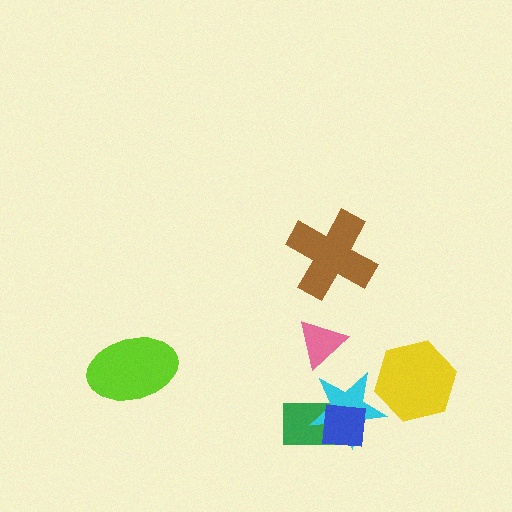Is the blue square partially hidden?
No, no other shape covers it.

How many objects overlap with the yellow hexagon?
1 object overlaps with the yellow hexagon.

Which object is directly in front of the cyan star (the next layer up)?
The yellow hexagon is directly in front of the cyan star.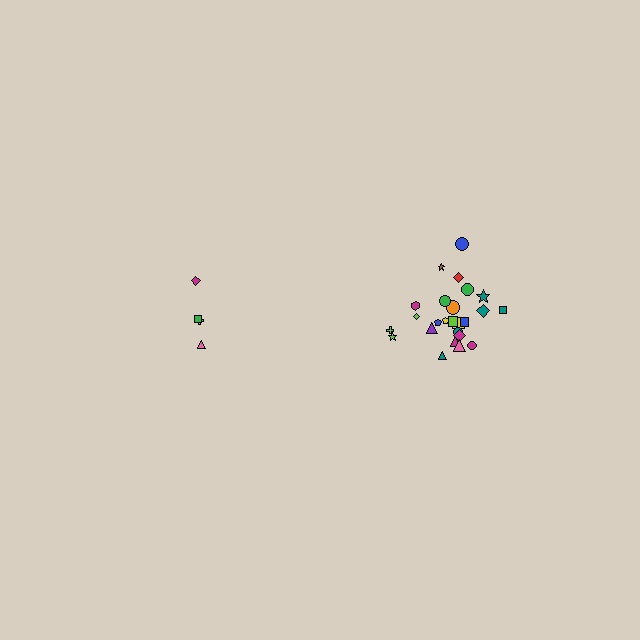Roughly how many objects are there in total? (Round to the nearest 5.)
Roughly 30 objects in total.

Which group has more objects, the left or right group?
The right group.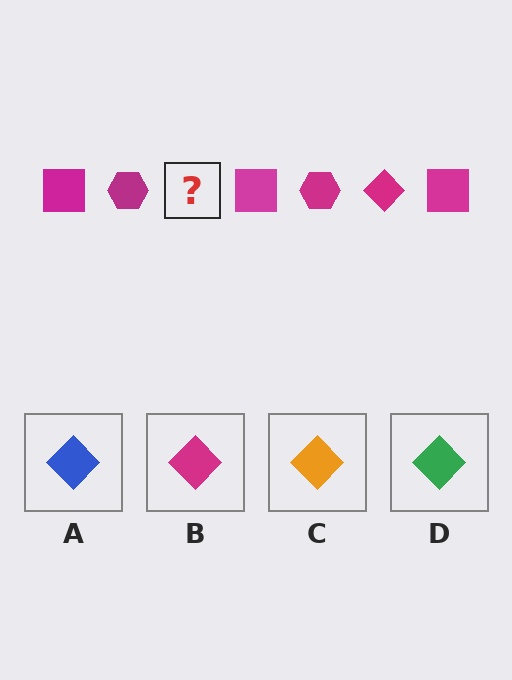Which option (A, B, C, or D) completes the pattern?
B.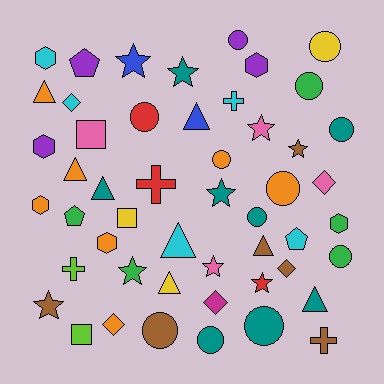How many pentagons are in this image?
There are 3 pentagons.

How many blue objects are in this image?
There are 2 blue objects.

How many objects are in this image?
There are 50 objects.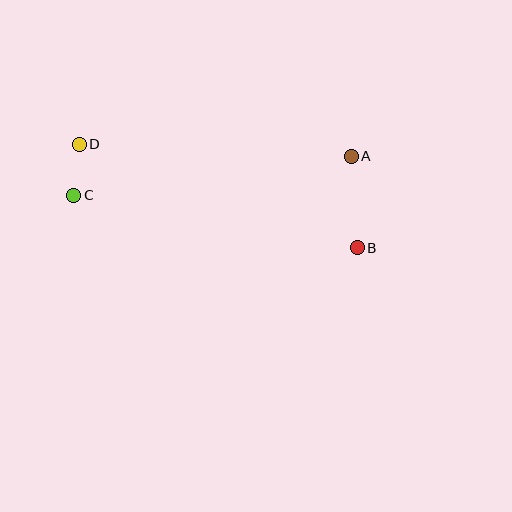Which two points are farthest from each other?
Points B and D are farthest from each other.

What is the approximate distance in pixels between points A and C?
The distance between A and C is approximately 280 pixels.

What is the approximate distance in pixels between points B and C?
The distance between B and C is approximately 288 pixels.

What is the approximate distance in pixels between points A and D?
The distance between A and D is approximately 273 pixels.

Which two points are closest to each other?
Points C and D are closest to each other.